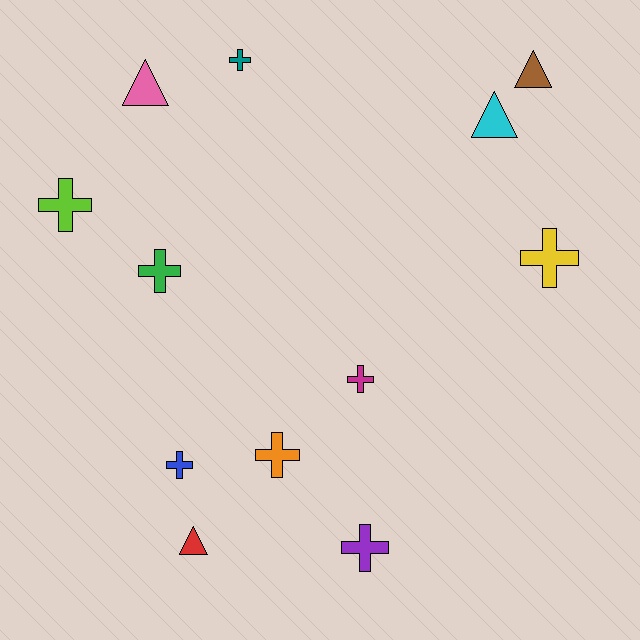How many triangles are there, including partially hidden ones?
There are 4 triangles.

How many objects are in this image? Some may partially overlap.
There are 12 objects.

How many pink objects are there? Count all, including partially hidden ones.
There is 1 pink object.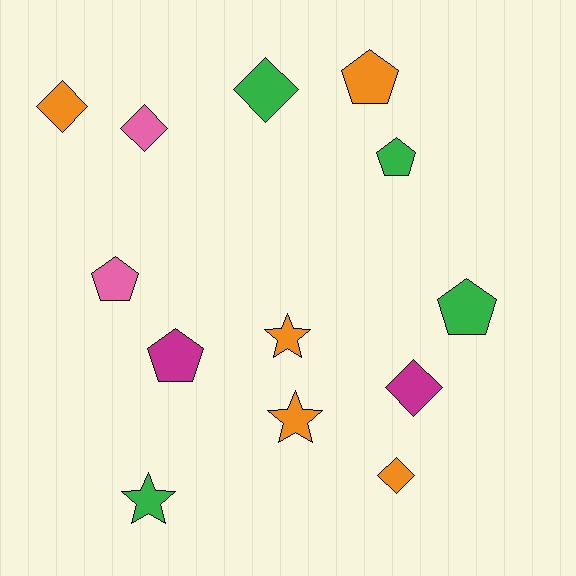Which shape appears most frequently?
Diamond, with 5 objects.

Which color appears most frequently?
Orange, with 5 objects.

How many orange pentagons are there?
There is 1 orange pentagon.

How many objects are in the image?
There are 13 objects.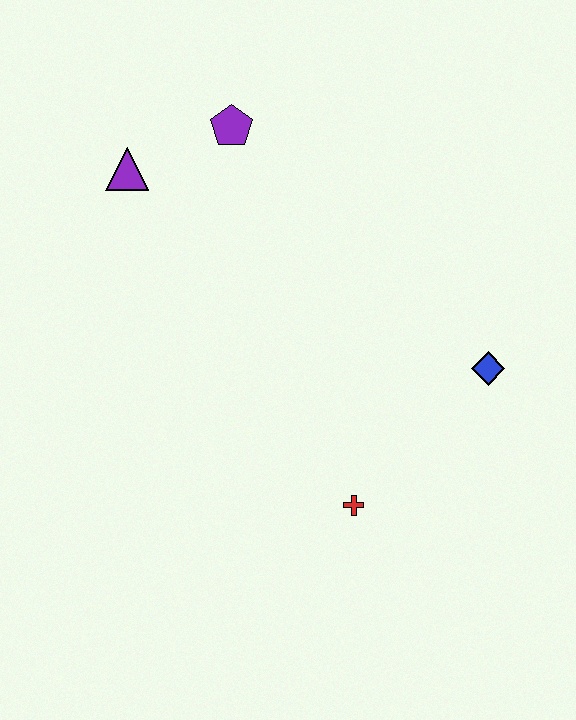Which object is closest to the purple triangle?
The purple pentagon is closest to the purple triangle.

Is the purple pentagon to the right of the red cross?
No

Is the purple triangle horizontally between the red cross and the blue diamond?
No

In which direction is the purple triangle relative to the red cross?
The purple triangle is above the red cross.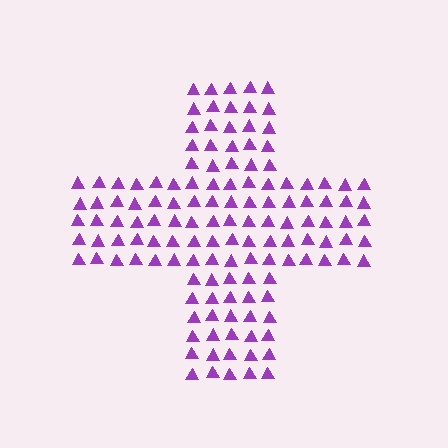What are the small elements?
The small elements are triangles.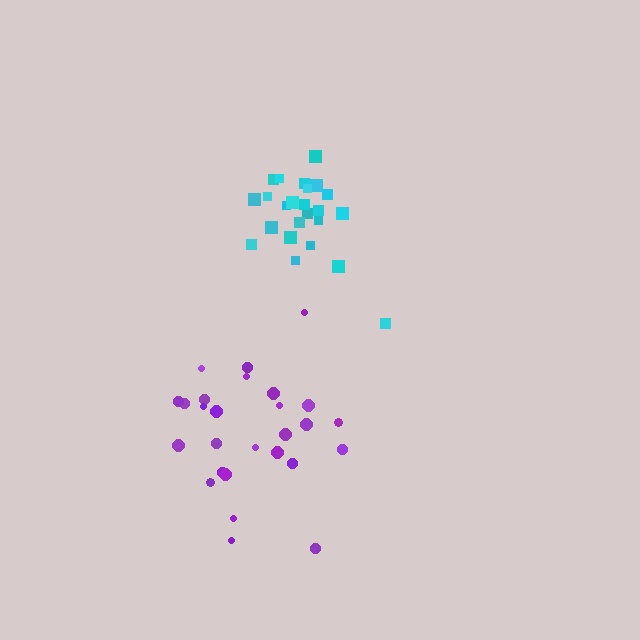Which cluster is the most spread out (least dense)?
Purple.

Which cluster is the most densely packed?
Cyan.